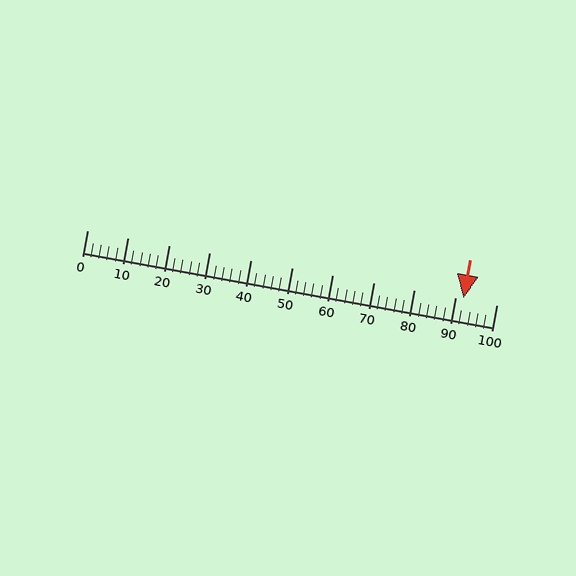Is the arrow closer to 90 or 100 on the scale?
The arrow is closer to 90.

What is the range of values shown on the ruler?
The ruler shows values from 0 to 100.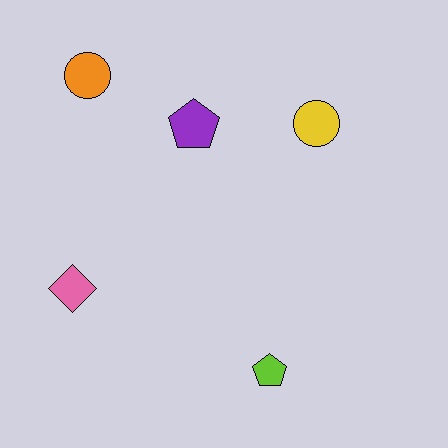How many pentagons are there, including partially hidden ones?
There are 2 pentagons.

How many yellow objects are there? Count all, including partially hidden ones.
There is 1 yellow object.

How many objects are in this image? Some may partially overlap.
There are 5 objects.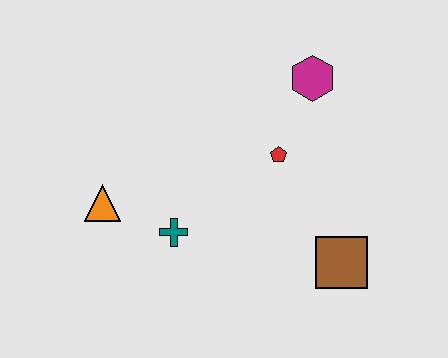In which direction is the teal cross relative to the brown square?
The teal cross is to the left of the brown square.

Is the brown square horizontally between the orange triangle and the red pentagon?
No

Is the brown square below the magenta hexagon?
Yes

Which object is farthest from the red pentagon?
The orange triangle is farthest from the red pentagon.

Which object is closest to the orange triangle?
The teal cross is closest to the orange triangle.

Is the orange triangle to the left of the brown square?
Yes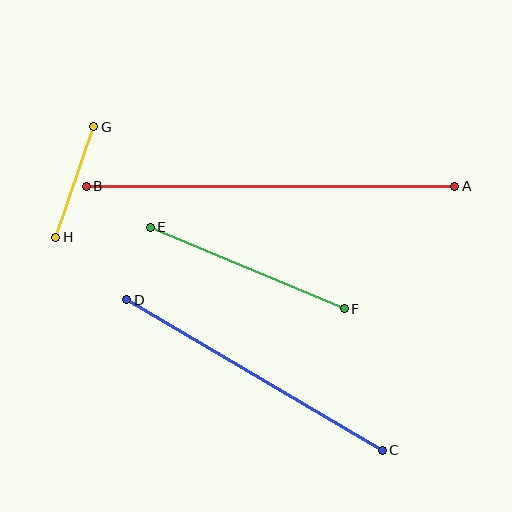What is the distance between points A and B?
The distance is approximately 368 pixels.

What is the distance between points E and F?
The distance is approximately 211 pixels.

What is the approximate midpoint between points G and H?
The midpoint is at approximately (75, 182) pixels.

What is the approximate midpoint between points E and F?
The midpoint is at approximately (247, 268) pixels.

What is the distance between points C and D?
The distance is approximately 297 pixels.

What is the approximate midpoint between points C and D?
The midpoint is at approximately (255, 375) pixels.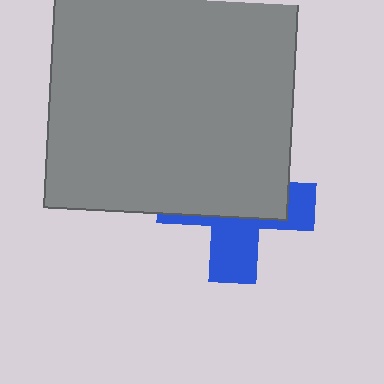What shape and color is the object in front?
The object in front is a gray square.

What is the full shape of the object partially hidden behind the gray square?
The partially hidden object is a blue cross.